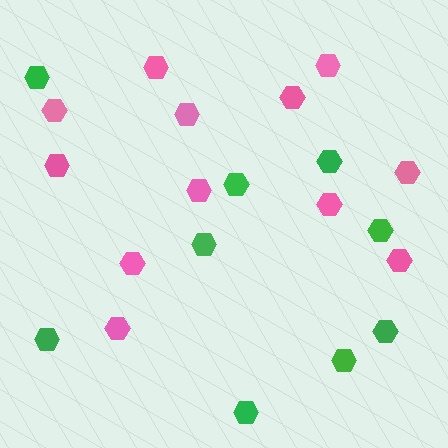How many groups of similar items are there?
There are 2 groups: one group of green hexagons (9) and one group of pink hexagons (12).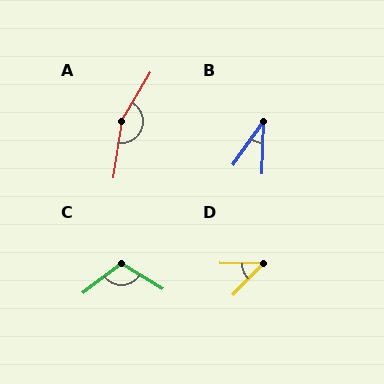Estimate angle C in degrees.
Approximately 112 degrees.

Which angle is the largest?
A, at approximately 158 degrees.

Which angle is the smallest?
B, at approximately 33 degrees.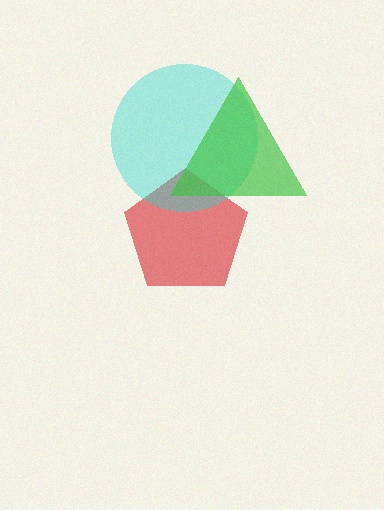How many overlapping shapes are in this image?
There are 3 overlapping shapes in the image.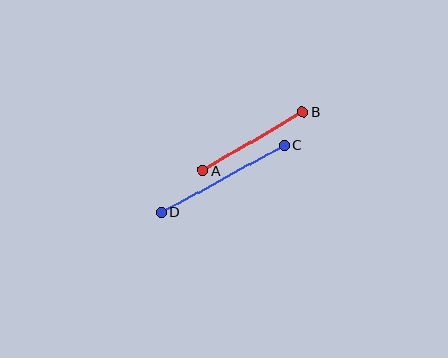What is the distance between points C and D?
The distance is approximately 139 pixels.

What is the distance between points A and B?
The distance is approximately 116 pixels.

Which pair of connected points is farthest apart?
Points C and D are farthest apart.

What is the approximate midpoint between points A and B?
The midpoint is at approximately (253, 141) pixels.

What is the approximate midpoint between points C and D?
The midpoint is at approximately (223, 179) pixels.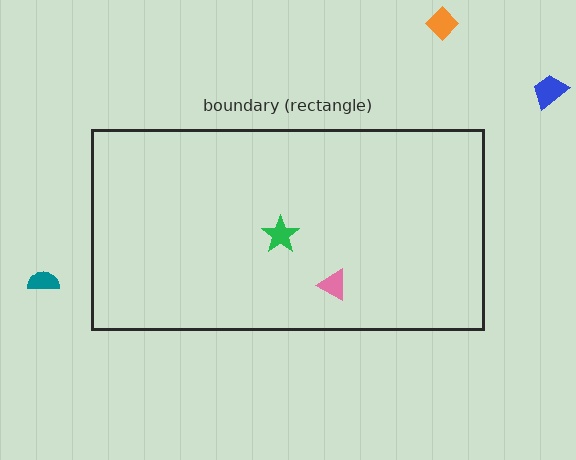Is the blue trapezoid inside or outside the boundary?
Outside.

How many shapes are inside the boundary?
2 inside, 3 outside.